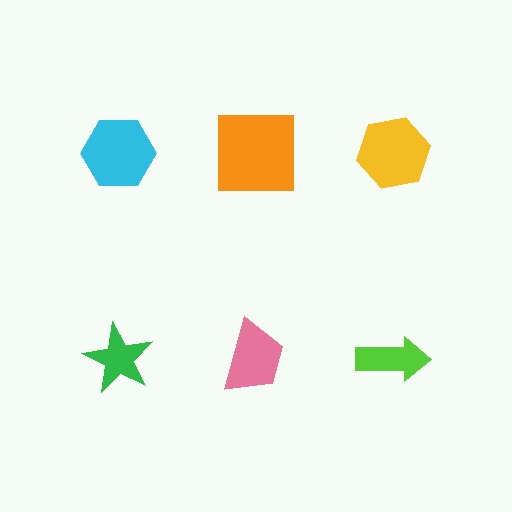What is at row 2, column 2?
A pink trapezoid.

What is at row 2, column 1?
A green star.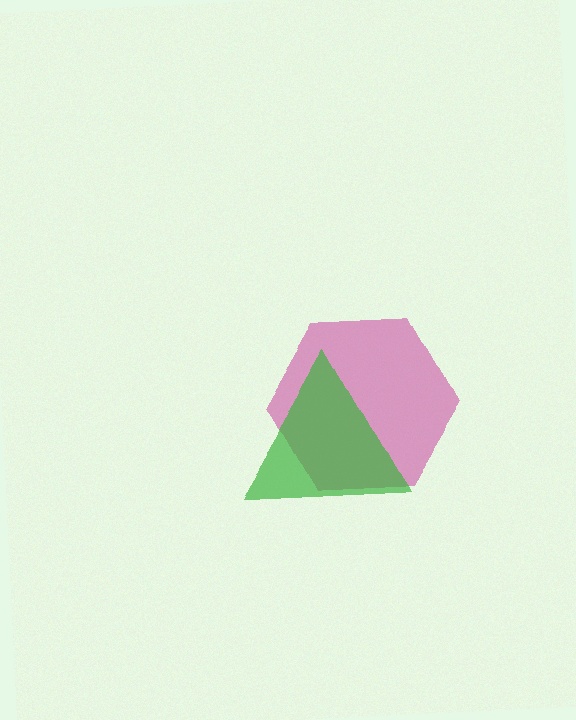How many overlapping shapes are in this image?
There are 2 overlapping shapes in the image.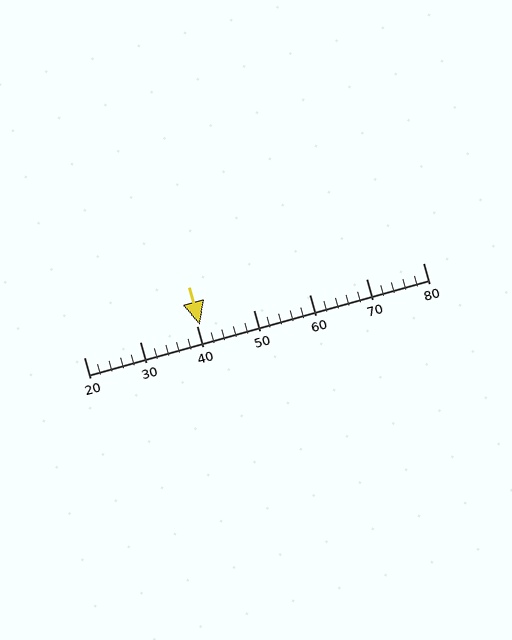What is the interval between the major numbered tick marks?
The major tick marks are spaced 10 units apart.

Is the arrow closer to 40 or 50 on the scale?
The arrow is closer to 40.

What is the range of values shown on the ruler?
The ruler shows values from 20 to 80.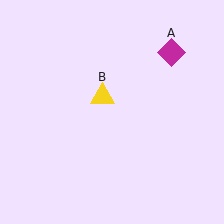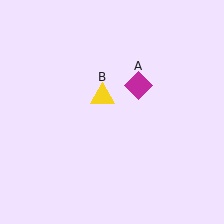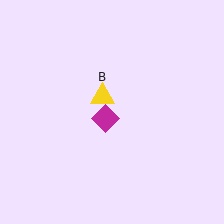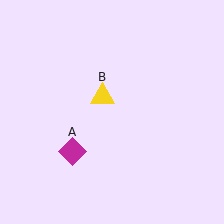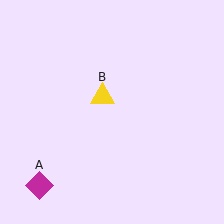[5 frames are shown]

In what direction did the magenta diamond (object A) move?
The magenta diamond (object A) moved down and to the left.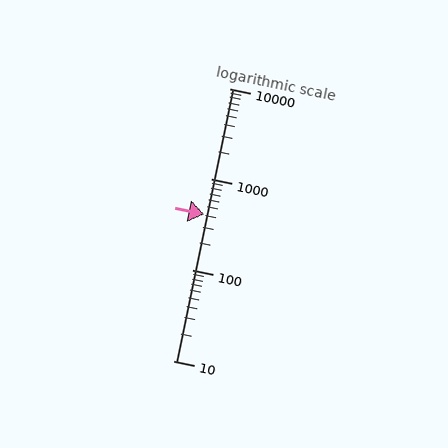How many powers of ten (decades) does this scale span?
The scale spans 3 decades, from 10 to 10000.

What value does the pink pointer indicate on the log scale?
The pointer indicates approximately 410.